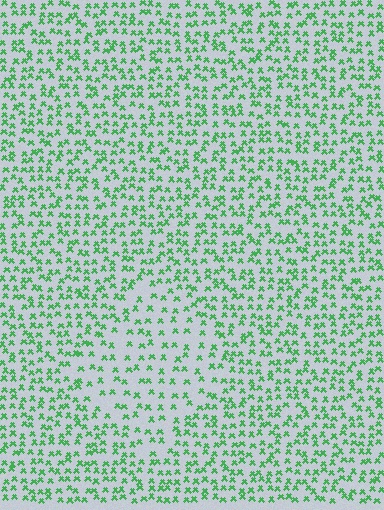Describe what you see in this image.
The image contains small green elements arranged at two different densities. A diamond-shaped region is visible where the elements are less densely packed than the surrounding area.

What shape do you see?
I see a diamond.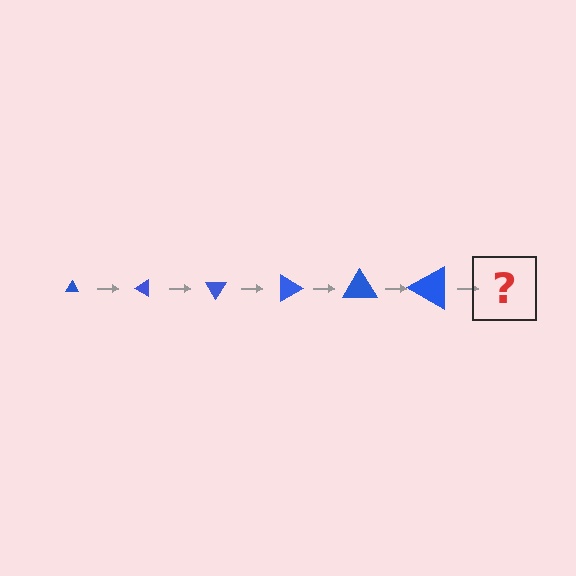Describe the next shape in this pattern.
It should be a triangle, larger than the previous one and rotated 180 degrees from the start.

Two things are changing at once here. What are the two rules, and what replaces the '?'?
The two rules are that the triangle grows larger each step and it rotates 30 degrees each step. The '?' should be a triangle, larger than the previous one and rotated 180 degrees from the start.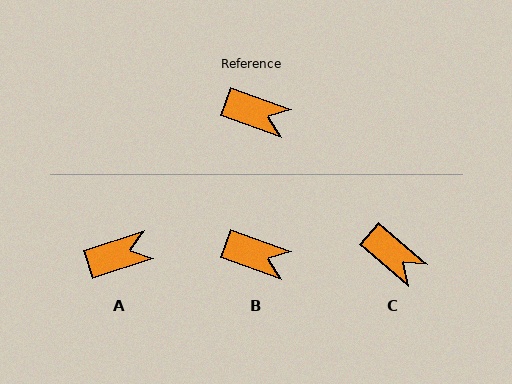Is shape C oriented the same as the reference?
No, it is off by about 21 degrees.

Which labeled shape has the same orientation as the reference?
B.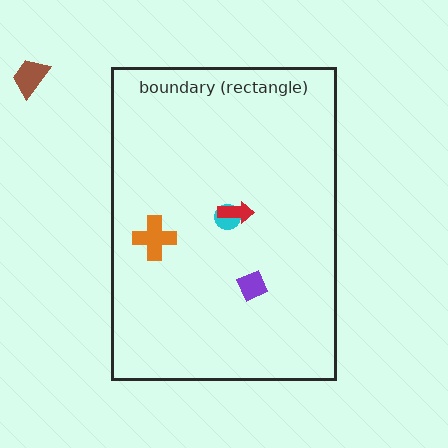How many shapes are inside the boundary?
4 inside, 1 outside.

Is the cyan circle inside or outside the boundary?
Inside.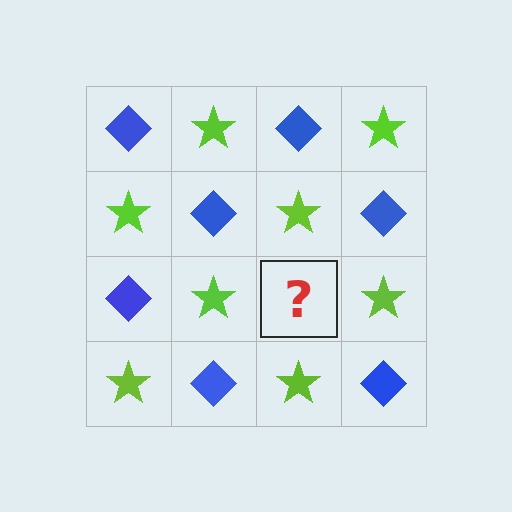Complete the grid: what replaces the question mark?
The question mark should be replaced with a blue diamond.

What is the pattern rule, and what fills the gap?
The rule is that it alternates blue diamond and lime star in a checkerboard pattern. The gap should be filled with a blue diamond.